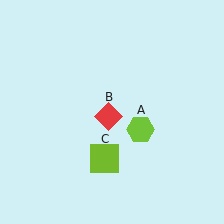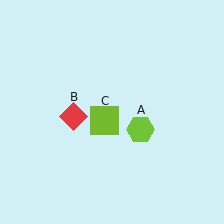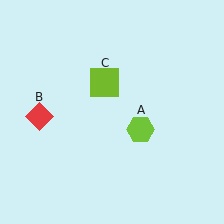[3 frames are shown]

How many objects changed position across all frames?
2 objects changed position: red diamond (object B), lime square (object C).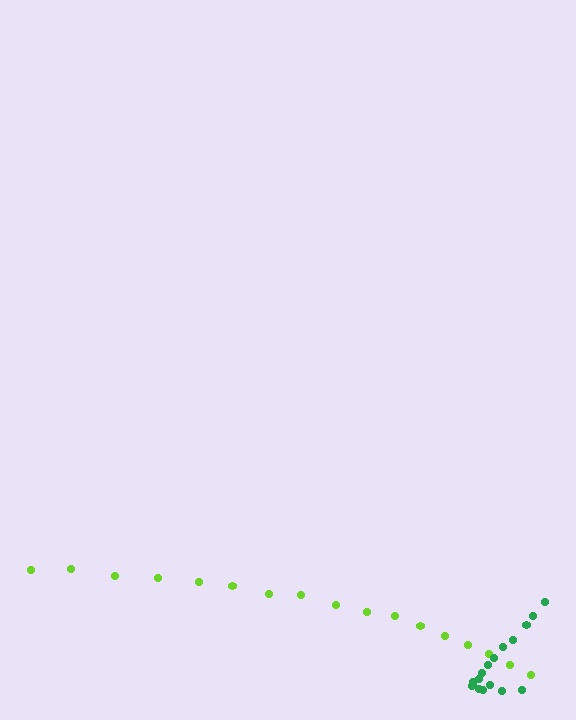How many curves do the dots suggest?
There are 2 distinct paths.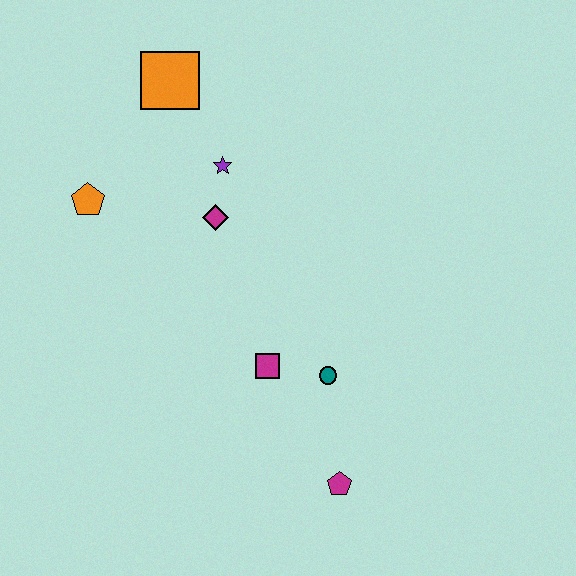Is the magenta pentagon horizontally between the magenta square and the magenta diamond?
No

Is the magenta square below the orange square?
Yes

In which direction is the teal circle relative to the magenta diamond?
The teal circle is below the magenta diamond.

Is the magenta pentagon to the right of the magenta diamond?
Yes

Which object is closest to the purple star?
The magenta diamond is closest to the purple star.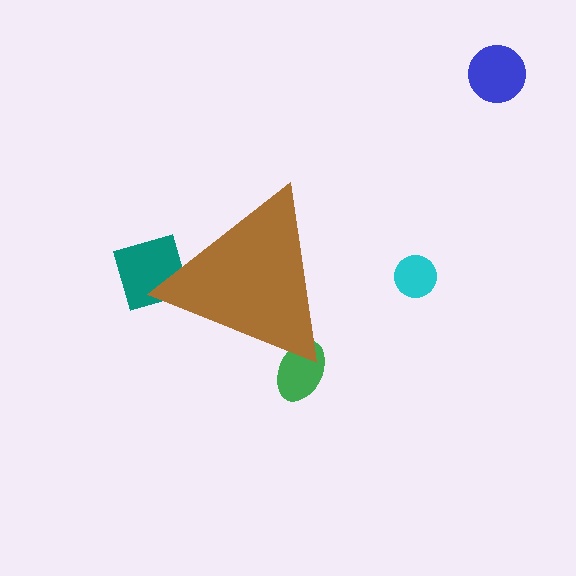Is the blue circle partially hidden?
No, the blue circle is fully visible.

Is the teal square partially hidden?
Yes, the teal square is partially hidden behind the brown triangle.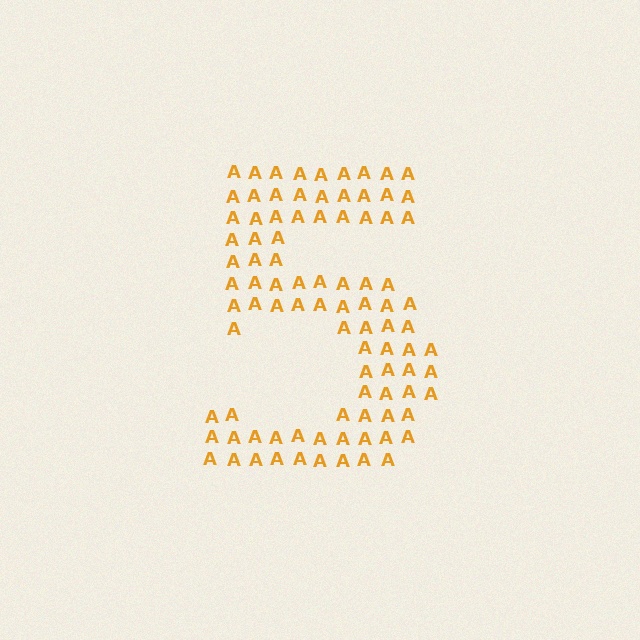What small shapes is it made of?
It is made of small letter A's.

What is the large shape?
The large shape is the digit 5.